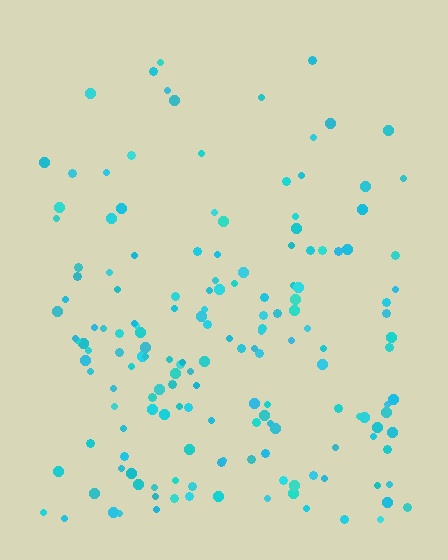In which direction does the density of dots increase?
From top to bottom, with the bottom side densest.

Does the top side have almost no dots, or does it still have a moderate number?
Still a moderate number, just noticeably fewer than the bottom.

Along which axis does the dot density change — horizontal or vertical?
Vertical.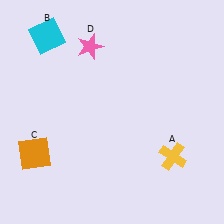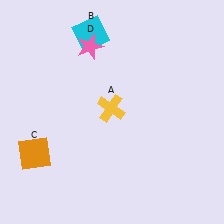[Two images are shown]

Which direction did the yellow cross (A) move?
The yellow cross (A) moved left.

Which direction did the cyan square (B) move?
The cyan square (B) moved right.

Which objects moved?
The objects that moved are: the yellow cross (A), the cyan square (B).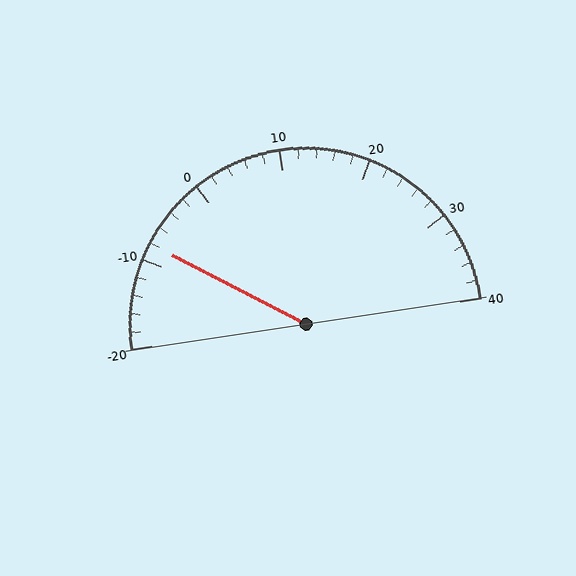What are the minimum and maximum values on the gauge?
The gauge ranges from -20 to 40.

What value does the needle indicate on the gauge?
The needle indicates approximately -8.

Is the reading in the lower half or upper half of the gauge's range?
The reading is in the lower half of the range (-20 to 40).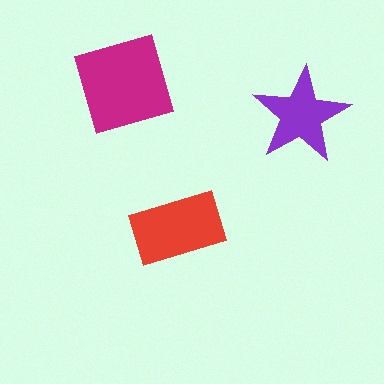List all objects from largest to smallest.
The magenta diamond, the red rectangle, the purple star.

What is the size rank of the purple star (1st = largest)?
3rd.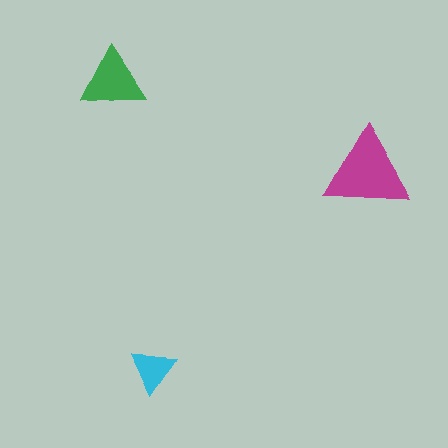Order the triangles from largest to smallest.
the magenta one, the green one, the cyan one.